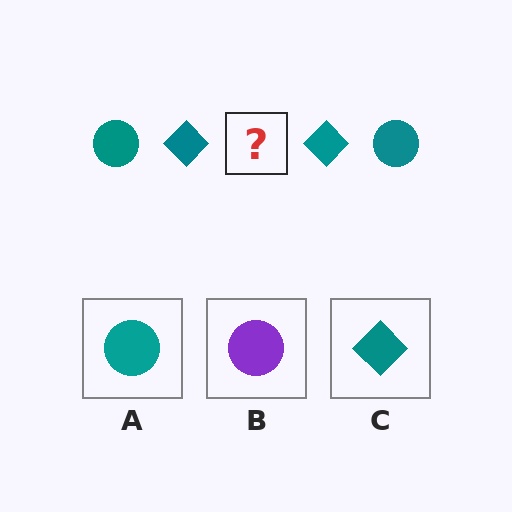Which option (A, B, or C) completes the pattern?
A.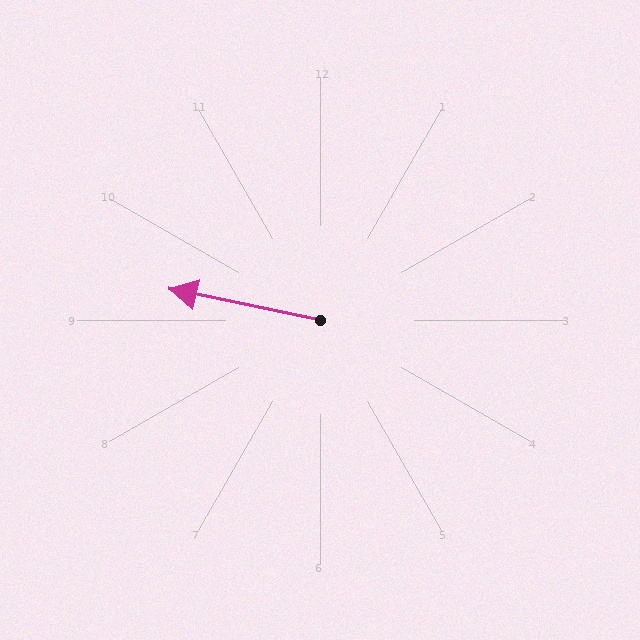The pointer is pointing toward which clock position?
Roughly 9 o'clock.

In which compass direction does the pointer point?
West.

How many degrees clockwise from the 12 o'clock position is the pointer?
Approximately 282 degrees.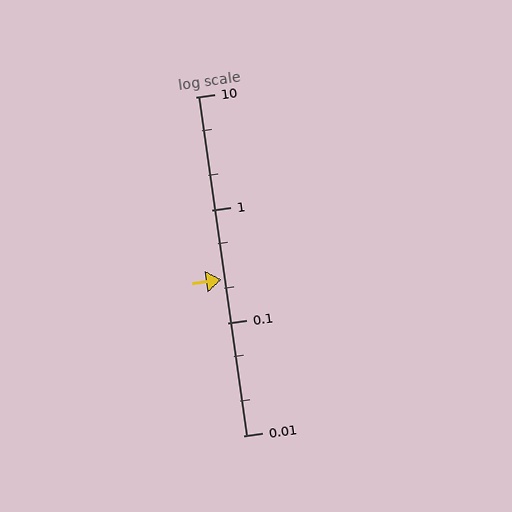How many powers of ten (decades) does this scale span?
The scale spans 3 decades, from 0.01 to 10.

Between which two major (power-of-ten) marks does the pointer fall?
The pointer is between 0.1 and 1.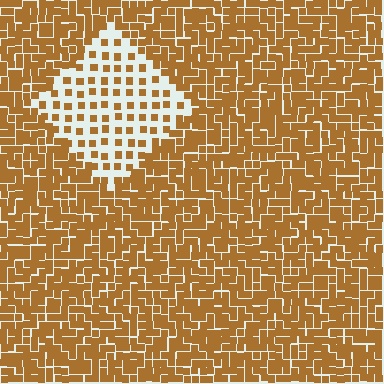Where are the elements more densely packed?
The elements are more densely packed outside the diamond boundary.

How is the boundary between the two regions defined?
The boundary is defined by a change in element density (approximately 2.6x ratio). All elements are the same color, size, and shape.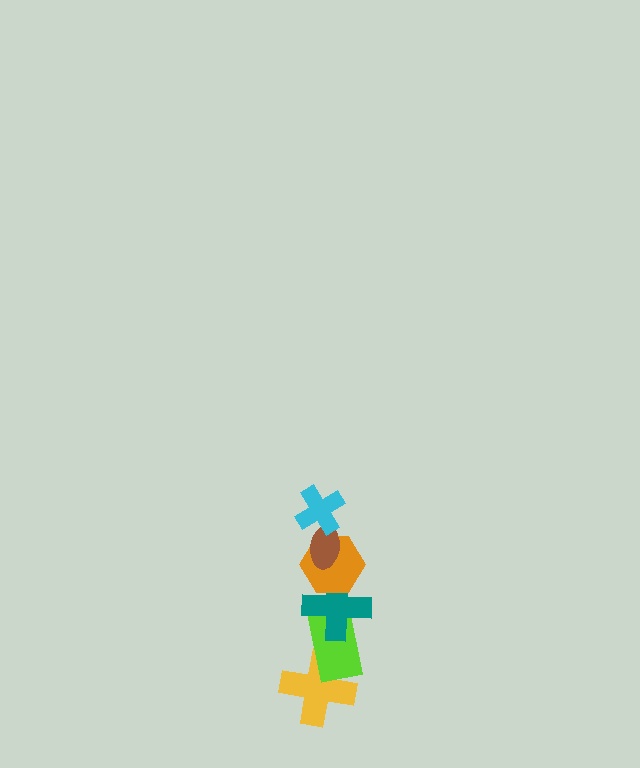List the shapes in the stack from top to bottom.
From top to bottom: the cyan cross, the brown ellipse, the orange hexagon, the teal cross, the lime rectangle, the yellow cross.